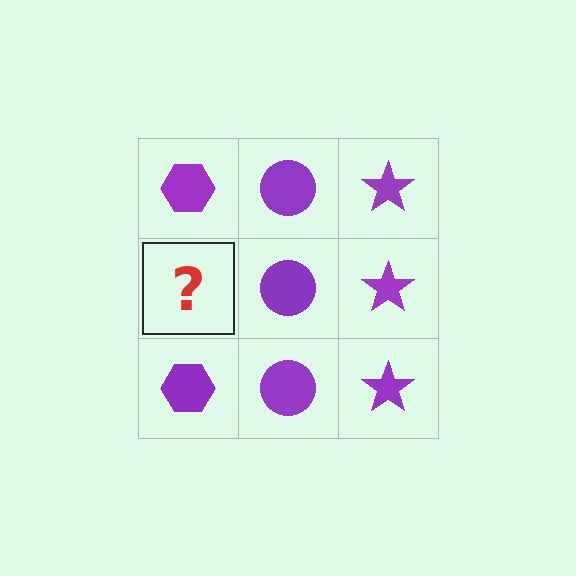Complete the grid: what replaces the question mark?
The question mark should be replaced with a purple hexagon.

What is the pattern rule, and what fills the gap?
The rule is that each column has a consistent shape. The gap should be filled with a purple hexagon.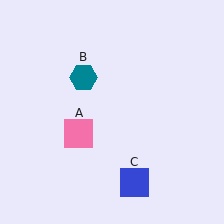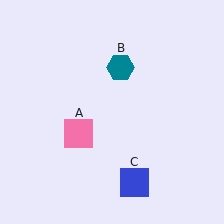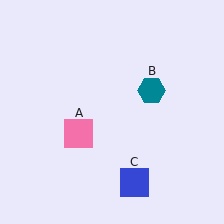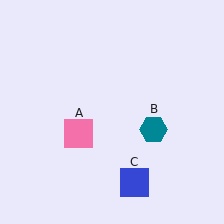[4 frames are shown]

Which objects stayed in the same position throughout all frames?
Pink square (object A) and blue square (object C) remained stationary.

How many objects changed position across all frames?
1 object changed position: teal hexagon (object B).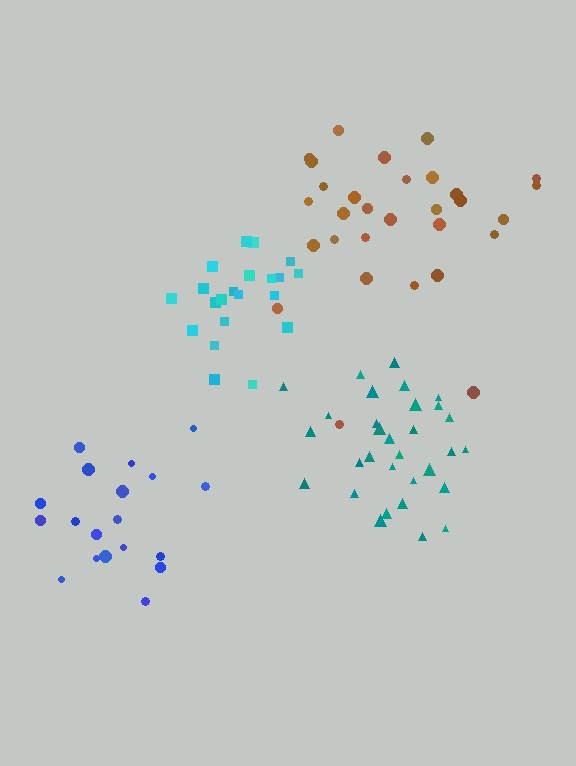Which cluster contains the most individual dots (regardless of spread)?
Teal (31).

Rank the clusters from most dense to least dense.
cyan, teal, brown, blue.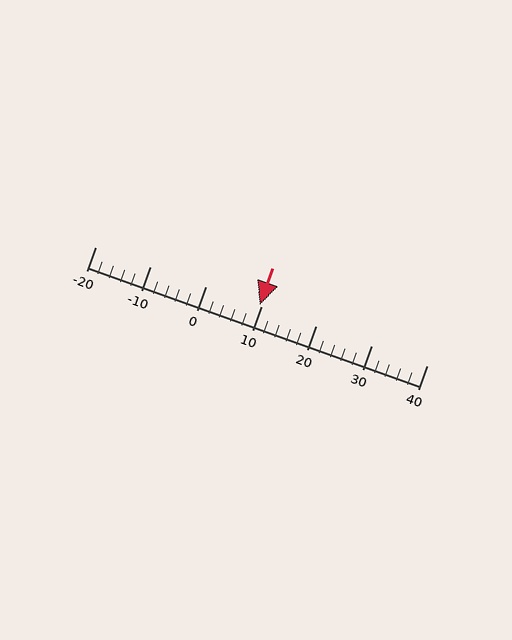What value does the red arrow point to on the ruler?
The red arrow points to approximately 10.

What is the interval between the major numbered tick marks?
The major tick marks are spaced 10 units apart.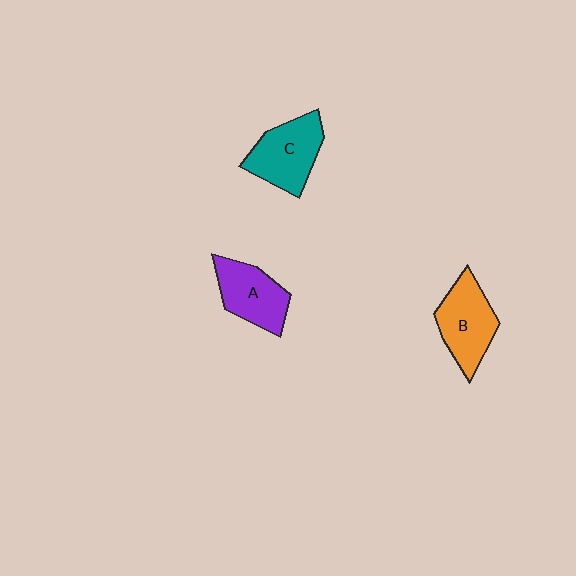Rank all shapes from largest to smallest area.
From largest to smallest: C (teal), B (orange), A (purple).